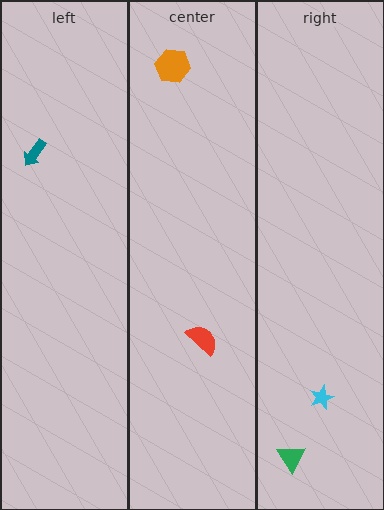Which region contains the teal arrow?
The left region.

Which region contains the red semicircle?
The center region.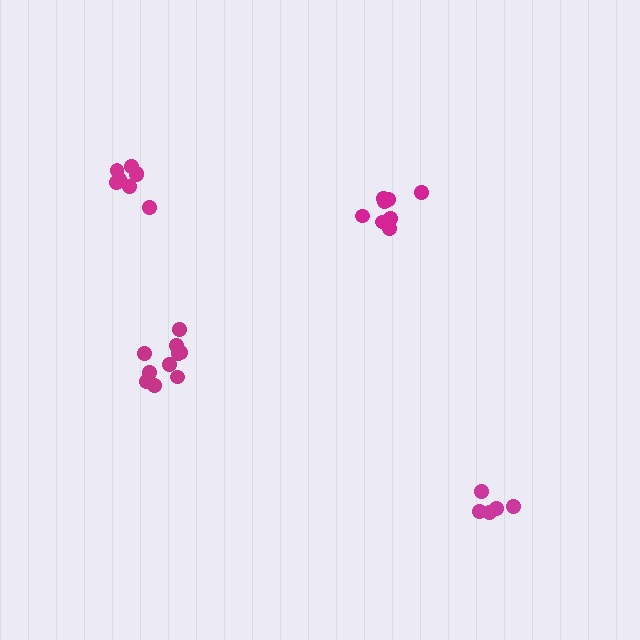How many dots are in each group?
Group 1: 8 dots, Group 2: 8 dots, Group 3: 5 dots, Group 4: 10 dots (31 total).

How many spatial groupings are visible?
There are 4 spatial groupings.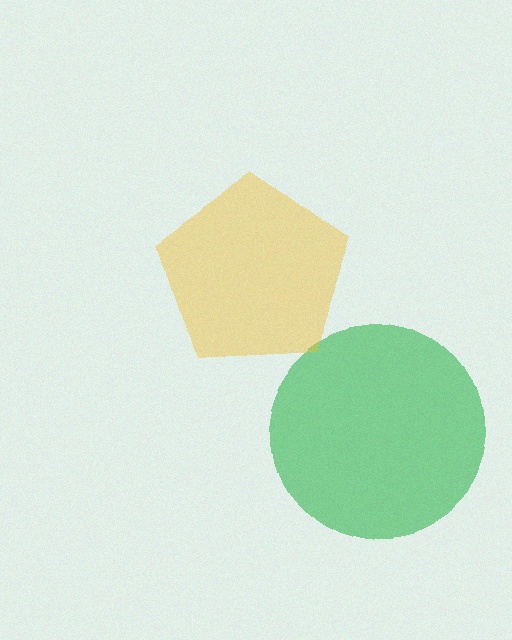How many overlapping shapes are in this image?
There are 2 overlapping shapes in the image.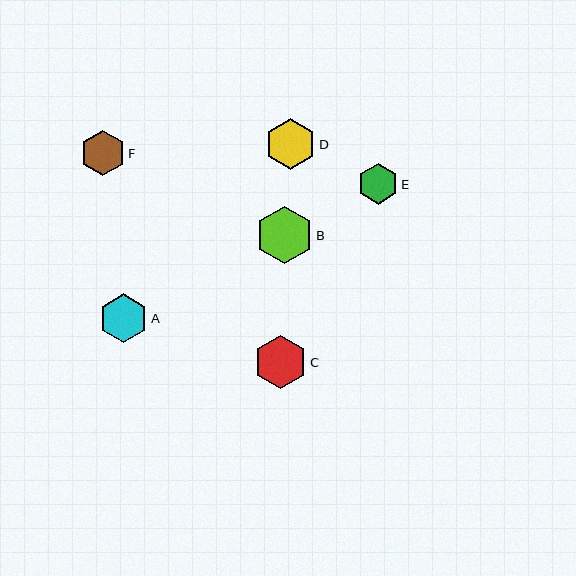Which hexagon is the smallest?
Hexagon E is the smallest with a size of approximately 41 pixels.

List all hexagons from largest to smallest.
From largest to smallest: B, C, D, A, F, E.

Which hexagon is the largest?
Hexagon B is the largest with a size of approximately 57 pixels.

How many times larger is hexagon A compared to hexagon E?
Hexagon A is approximately 1.2 times the size of hexagon E.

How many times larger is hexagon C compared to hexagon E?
Hexagon C is approximately 1.3 times the size of hexagon E.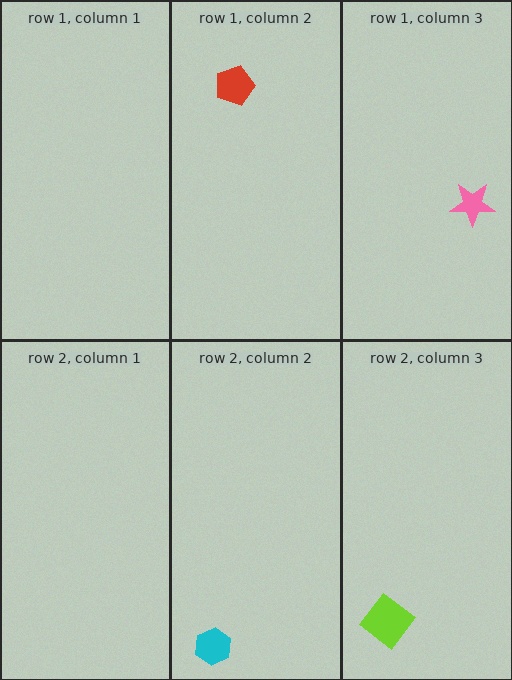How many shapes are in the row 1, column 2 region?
1.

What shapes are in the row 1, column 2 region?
The red pentagon.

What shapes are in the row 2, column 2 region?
The cyan hexagon.